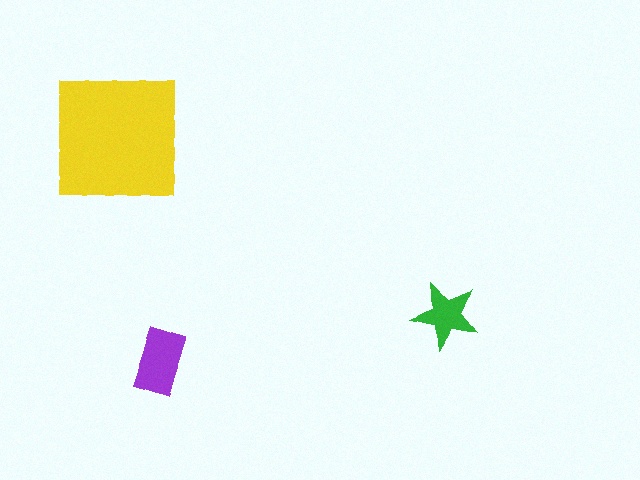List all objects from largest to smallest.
The yellow square, the purple rectangle, the green star.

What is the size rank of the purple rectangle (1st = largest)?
2nd.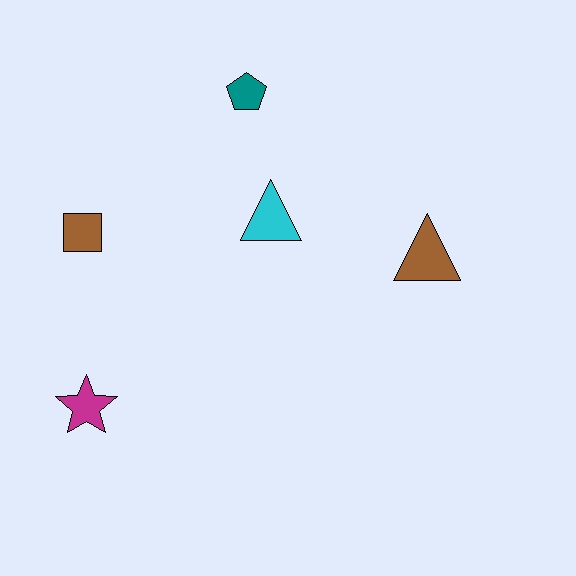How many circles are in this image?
There are no circles.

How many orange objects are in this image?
There are no orange objects.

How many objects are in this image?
There are 5 objects.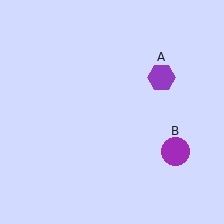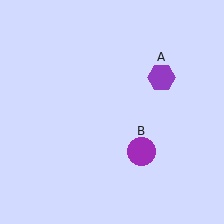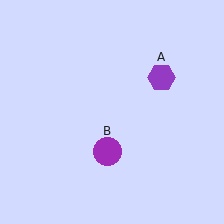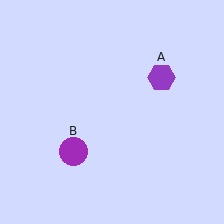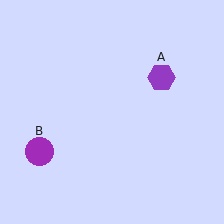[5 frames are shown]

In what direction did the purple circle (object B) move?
The purple circle (object B) moved left.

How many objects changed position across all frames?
1 object changed position: purple circle (object B).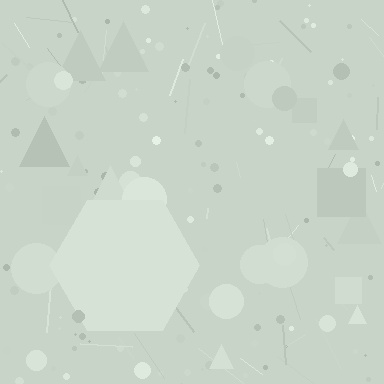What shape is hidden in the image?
A hexagon is hidden in the image.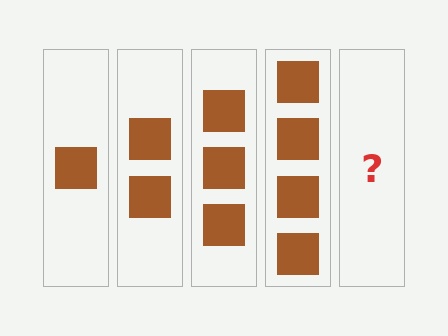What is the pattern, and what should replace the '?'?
The pattern is that each step adds one more square. The '?' should be 5 squares.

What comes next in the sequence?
The next element should be 5 squares.